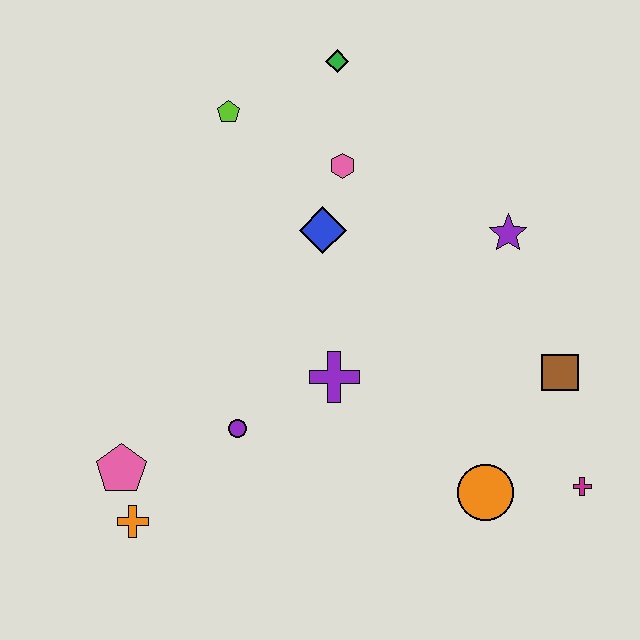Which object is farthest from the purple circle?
The green diamond is farthest from the purple circle.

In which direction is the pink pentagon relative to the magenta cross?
The pink pentagon is to the left of the magenta cross.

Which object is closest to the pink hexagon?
The blue diamond is closest to the pink hexagon.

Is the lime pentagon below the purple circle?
No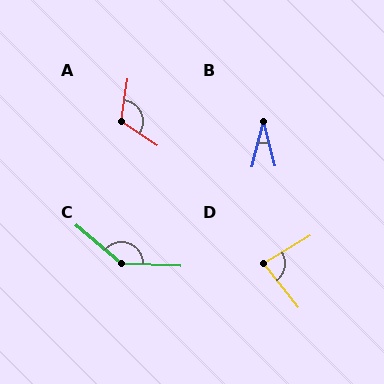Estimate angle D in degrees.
Approximately 82 degrees.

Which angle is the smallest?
B, at approximately 29 degrees.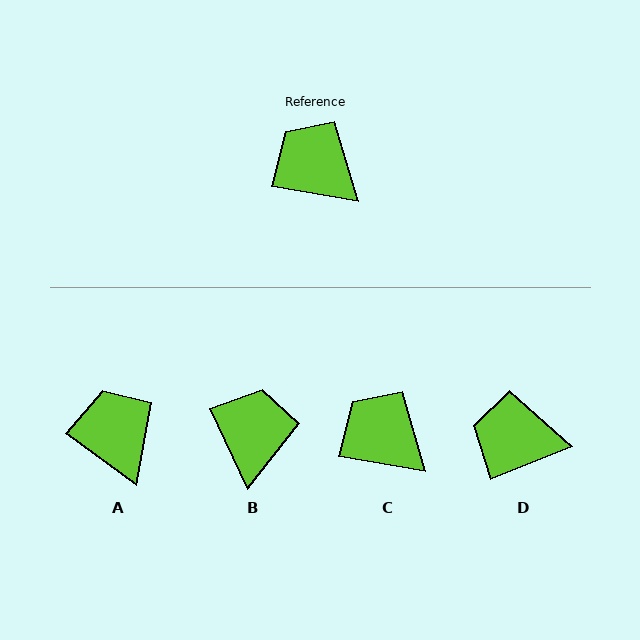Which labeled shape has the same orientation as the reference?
C.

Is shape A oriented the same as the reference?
No, it is off by about 26 degrees.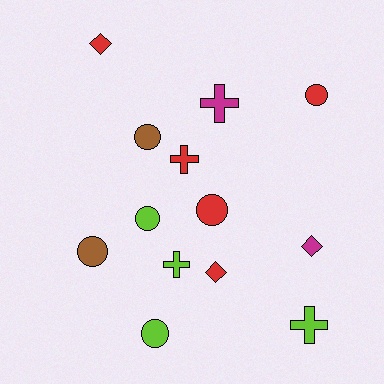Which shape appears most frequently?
Circle, with 6 objects.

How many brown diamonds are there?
There are no brown diamonds.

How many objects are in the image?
There are 13 objects.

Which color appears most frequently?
Red, with 5 objects.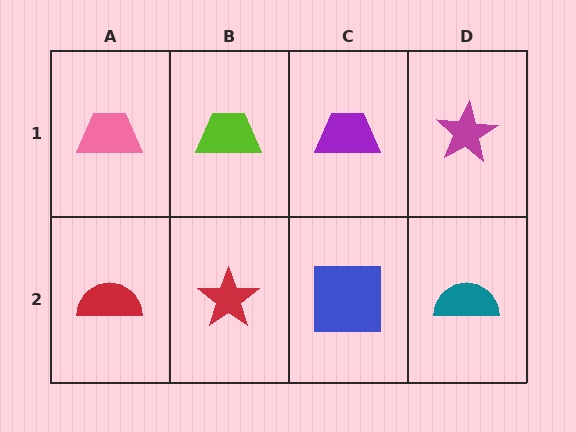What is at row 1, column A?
A pink trapezoid.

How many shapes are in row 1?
4 shapes.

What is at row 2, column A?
A red semicircle.